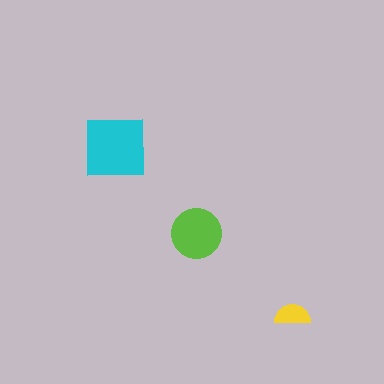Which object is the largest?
The cyan square.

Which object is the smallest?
The yellow semicircle.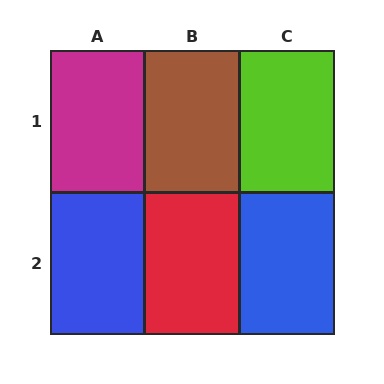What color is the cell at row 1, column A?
Magenta.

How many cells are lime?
1 cell is lime.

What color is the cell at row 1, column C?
Lime.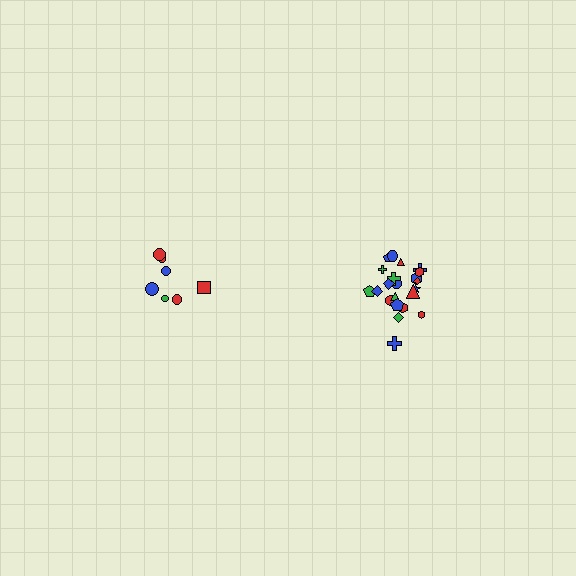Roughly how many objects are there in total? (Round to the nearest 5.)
Roughly 30 objects in total.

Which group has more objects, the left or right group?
The right group.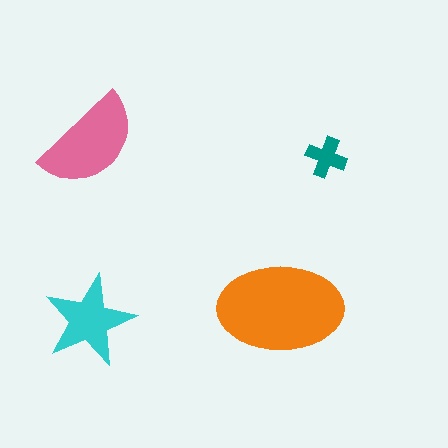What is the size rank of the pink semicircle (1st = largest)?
2nd.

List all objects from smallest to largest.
The teal cross, the cyan star, the pink semicircle, the orange ellipse.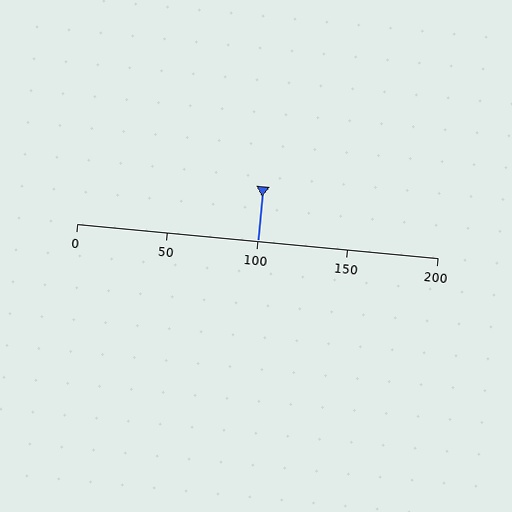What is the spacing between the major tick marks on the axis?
The major ticks are spaced 50 apart.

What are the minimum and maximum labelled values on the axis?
The axis runs from 0 to 200.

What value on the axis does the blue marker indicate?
The marker indicates approximately 100.